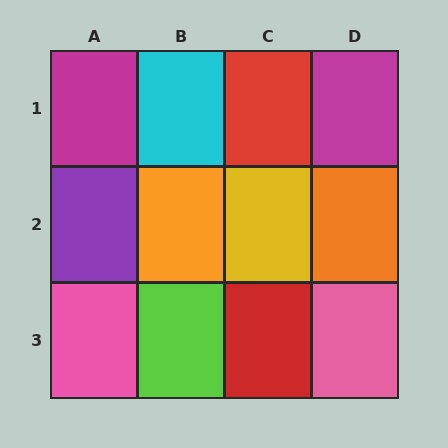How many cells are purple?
1 cell is purple.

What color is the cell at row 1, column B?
Cyan.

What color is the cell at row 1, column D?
Magenta.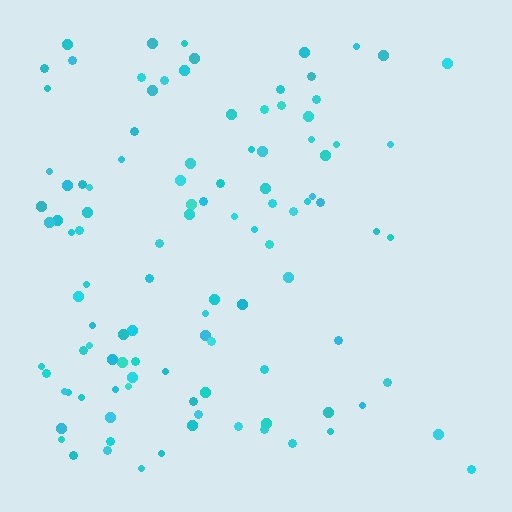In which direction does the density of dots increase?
From right to left, with the left side densest.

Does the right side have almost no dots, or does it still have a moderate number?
Still a moderate number, just noticeably fewer than the left.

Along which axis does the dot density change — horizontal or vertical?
Horizontal.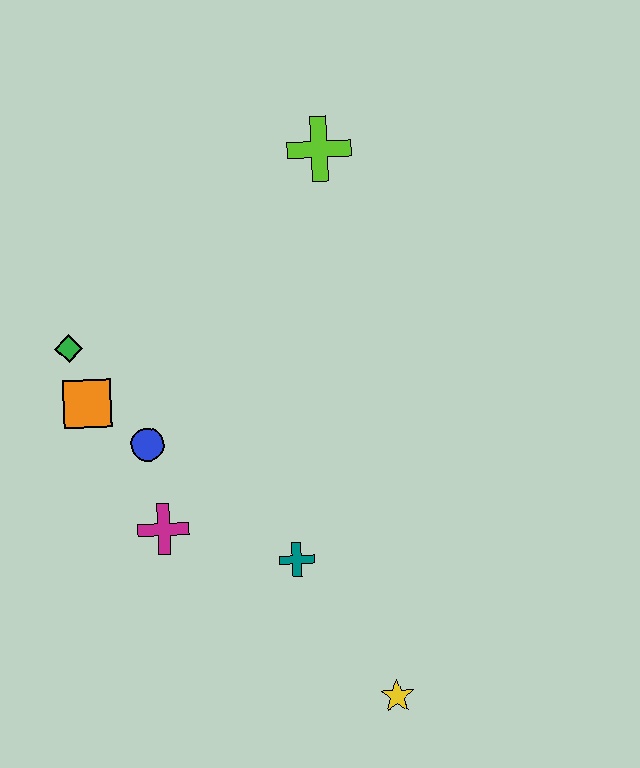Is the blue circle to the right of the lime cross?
No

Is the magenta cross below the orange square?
Yes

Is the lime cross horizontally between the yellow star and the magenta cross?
Yes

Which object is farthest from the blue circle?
The yellow star is farthest from the blue circle.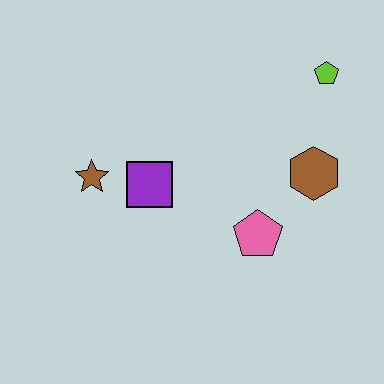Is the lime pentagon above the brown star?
Yes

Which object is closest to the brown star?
The purple square is closest to the brown star.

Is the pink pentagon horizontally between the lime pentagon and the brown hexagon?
No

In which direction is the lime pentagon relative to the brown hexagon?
The lime pentagon is above the brown hexagon.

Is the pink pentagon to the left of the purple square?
No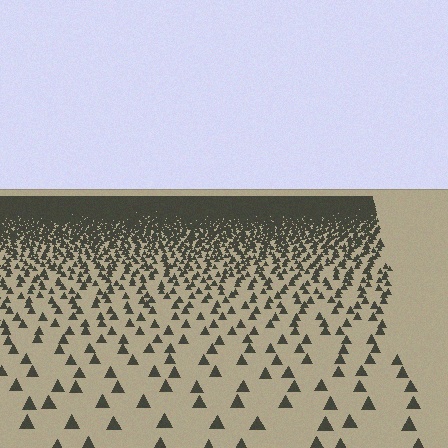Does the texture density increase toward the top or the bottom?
Density increases toward the top.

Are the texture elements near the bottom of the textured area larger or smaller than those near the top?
Larger. Near the bottom, elements are closer to the viewer and appear at a bigger on-screen size.